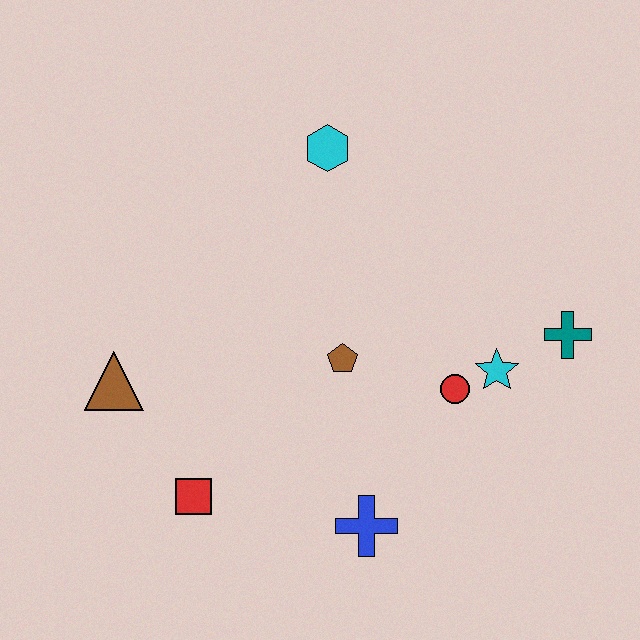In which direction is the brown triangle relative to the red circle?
The brown triangle is to the left of the red circle.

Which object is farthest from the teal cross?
The brown triangle is farthest from the teal cross.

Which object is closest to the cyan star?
The red circle is closest to the cyan star.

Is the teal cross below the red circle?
No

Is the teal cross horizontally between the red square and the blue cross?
No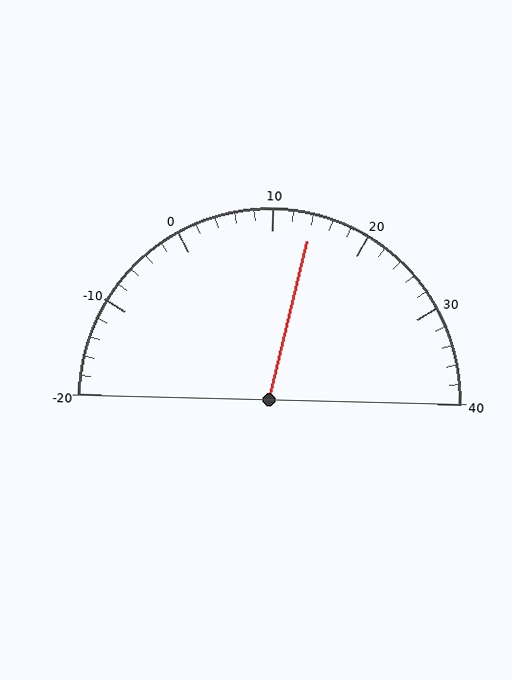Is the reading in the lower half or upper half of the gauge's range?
The reading is in the upper half of the range (-20 to 40).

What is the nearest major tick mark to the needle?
The nearest major tick mark is 10.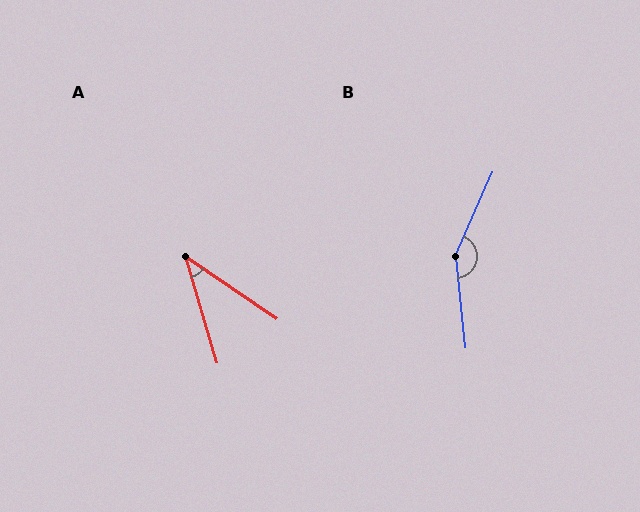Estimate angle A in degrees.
Approximately 39 degrees.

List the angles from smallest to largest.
A (39°), B (150°).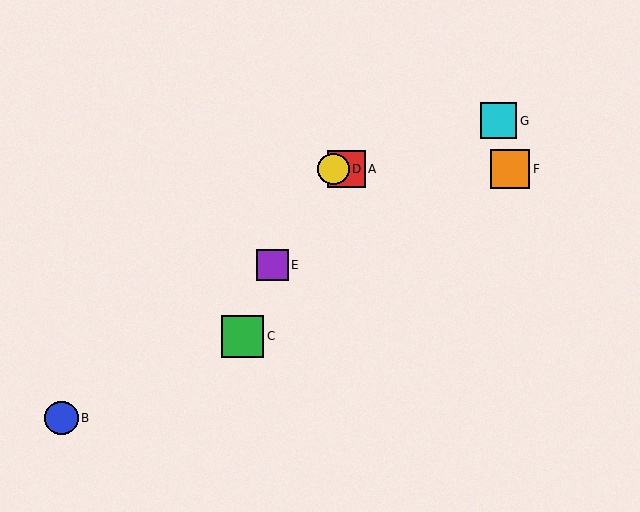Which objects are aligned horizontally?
Objects A, D, F are aligned horizontally.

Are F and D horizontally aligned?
Yes, both are at y≈169.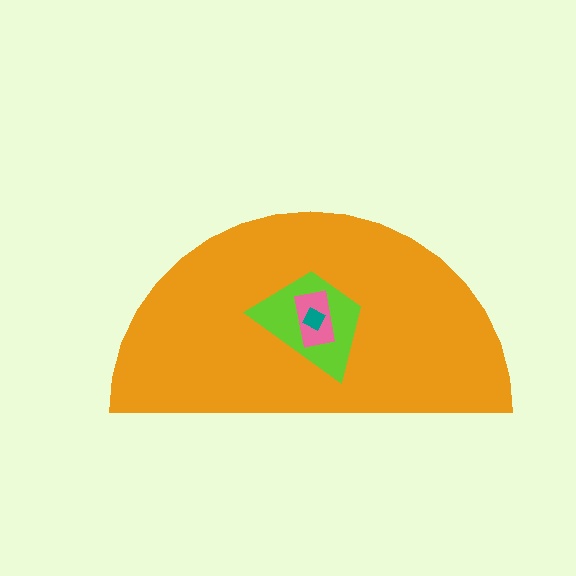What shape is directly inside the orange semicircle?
The lime trapezoid.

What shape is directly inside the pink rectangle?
The teal diamond.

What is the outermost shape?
The orange semicircle.